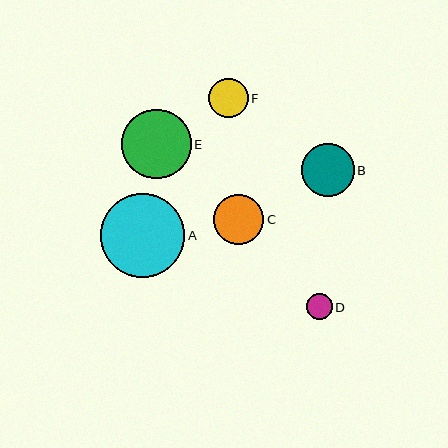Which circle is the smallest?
Circle D is the smallest with a size of approximately 26 pixels.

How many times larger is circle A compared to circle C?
Circle A is approximately 1.7 times the size of circle C.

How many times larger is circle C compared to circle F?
Circle C is approximately 1.3 times the size of circle F.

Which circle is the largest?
Circle A is the largest with a size of approximately 84 pixels.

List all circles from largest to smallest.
From largest to smallest: A, E, B, C, F, D.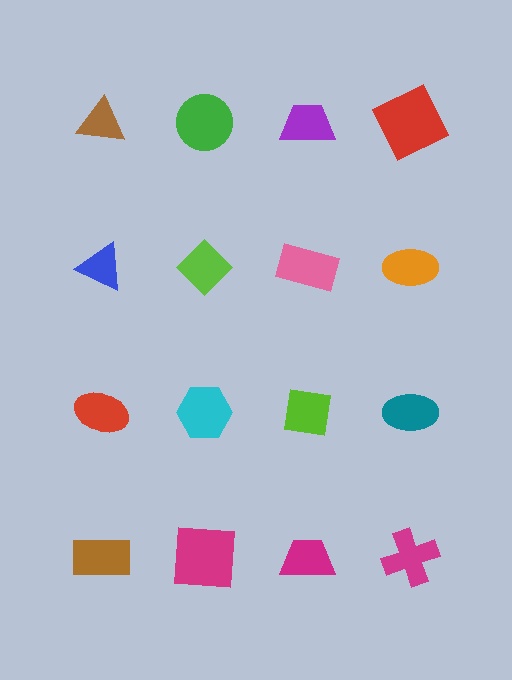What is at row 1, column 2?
A green circle.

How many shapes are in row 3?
4 shapes.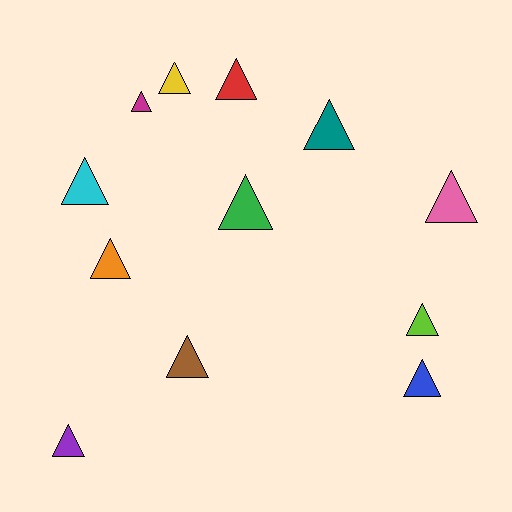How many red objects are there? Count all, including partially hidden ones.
There is 1 red object.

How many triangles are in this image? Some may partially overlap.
There are 12 triangles.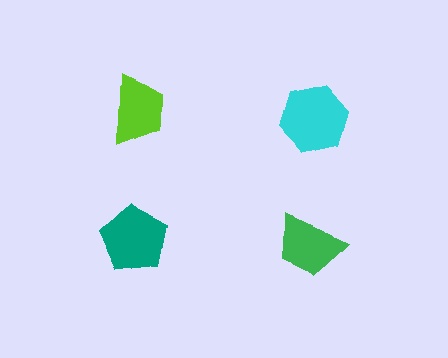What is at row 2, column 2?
A green trapezoid.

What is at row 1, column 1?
A lime trapezoid.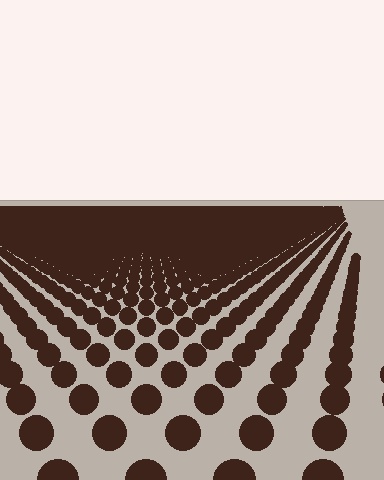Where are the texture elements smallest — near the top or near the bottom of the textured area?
Near the top.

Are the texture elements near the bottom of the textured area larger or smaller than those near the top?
Larger. Near the bottom, elements are closer to the viewer and appear at a bigger on-screen size.